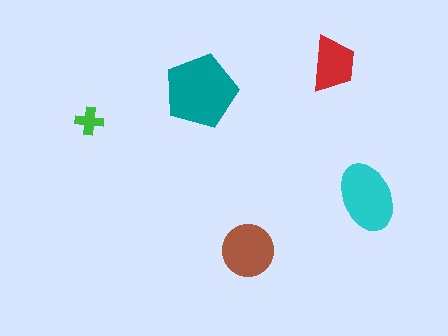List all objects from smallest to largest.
The green cross, the red trapezoid, the brown circle, the cyan ellipse, the teal pentagon.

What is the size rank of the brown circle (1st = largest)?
3rd.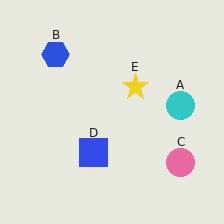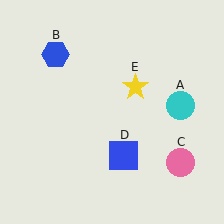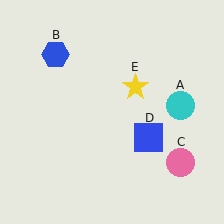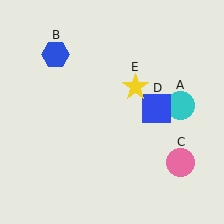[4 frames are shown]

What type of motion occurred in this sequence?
The blue square (object D) rotated counterclockwise around the center of the scene.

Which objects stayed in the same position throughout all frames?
Cyan circle (object A) and blue hexagon (object B) and pink circle (object C) and yellow star (object E) remained stationary.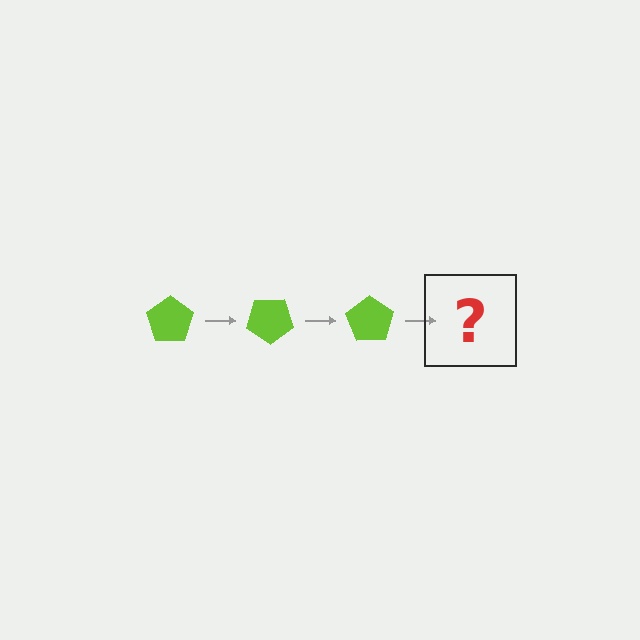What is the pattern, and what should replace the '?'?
The pattern is that the pentagon rotates 35 degrees each step. The '?' should be a lime pentagon rotated 105 degrees.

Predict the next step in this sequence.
The next step is a lime pentagon rotated 105 degrees.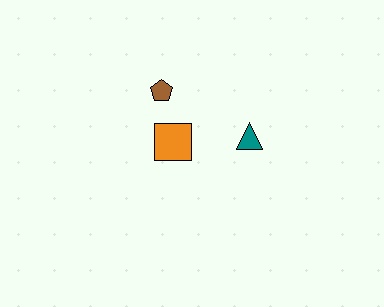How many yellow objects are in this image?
There are no yellow objects.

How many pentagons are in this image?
There is 1 pentagon.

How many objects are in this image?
There are 3 objects.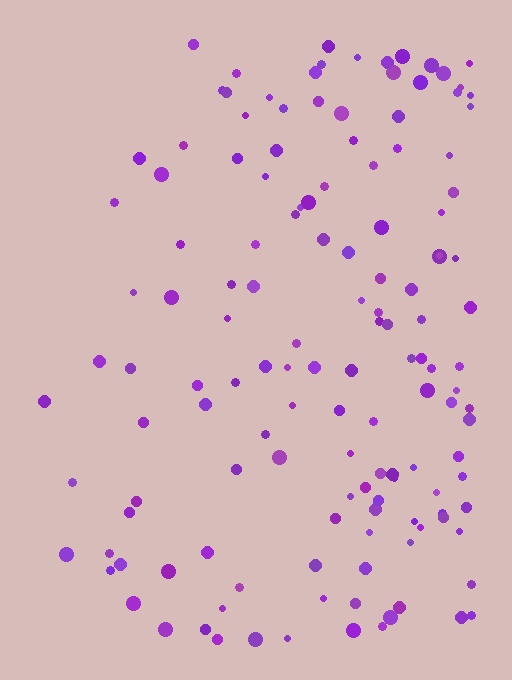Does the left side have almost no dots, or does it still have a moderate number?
Still a moderate number, just noticeably fewer than the right.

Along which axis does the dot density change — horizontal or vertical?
Horizontal.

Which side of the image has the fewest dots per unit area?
The left.